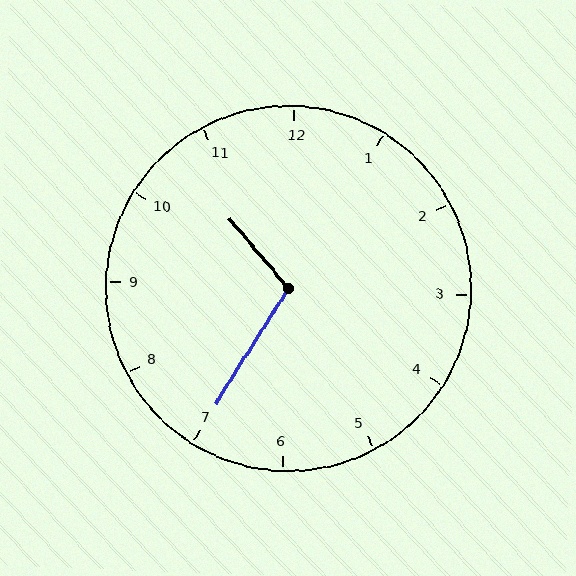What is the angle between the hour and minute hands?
Approximately 108 degrees.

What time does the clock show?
10:35.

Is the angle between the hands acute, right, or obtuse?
It is obtuse.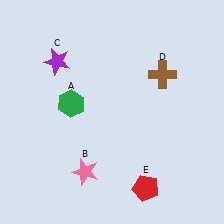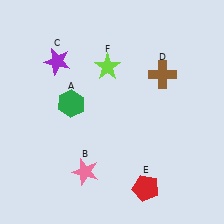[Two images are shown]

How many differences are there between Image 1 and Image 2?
There is 1 difference between the two images.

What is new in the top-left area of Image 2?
A lime star (F) was added in the top-left area of Image 2.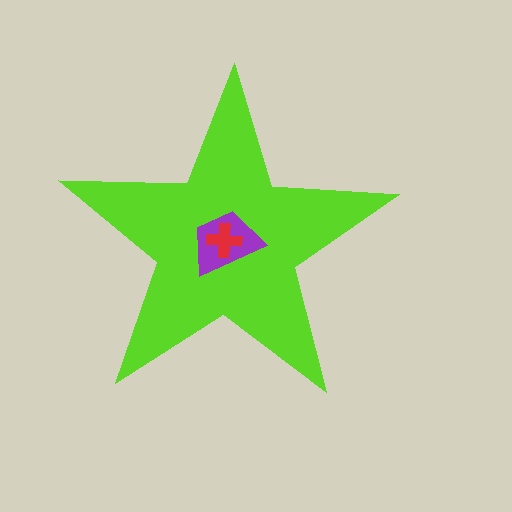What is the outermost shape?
The lime star.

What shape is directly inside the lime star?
The purple trapezoid.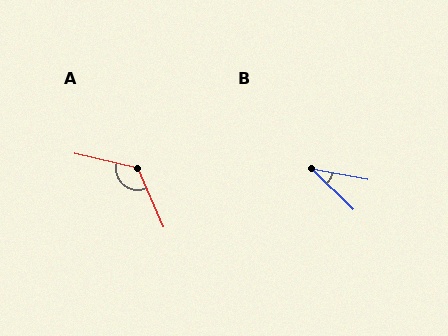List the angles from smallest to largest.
B (33°), A (127°).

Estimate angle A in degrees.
Approximately 127 degrees.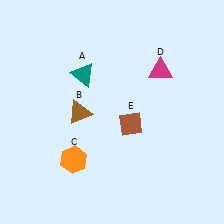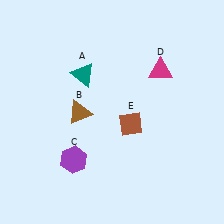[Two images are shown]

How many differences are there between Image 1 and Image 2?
There is 1 difference between the two images.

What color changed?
The hexagon (C) changed from orange in Image 1 to purple in Image 2.